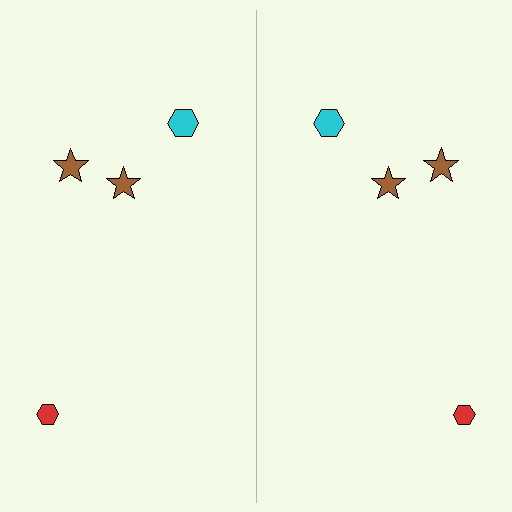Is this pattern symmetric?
Yes, this pattern has bilateral (reflection) symmetry.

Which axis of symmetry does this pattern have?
The pattern has a vertical axis of symmetry running through the center of the image.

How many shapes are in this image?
There are 8 shapes in this image.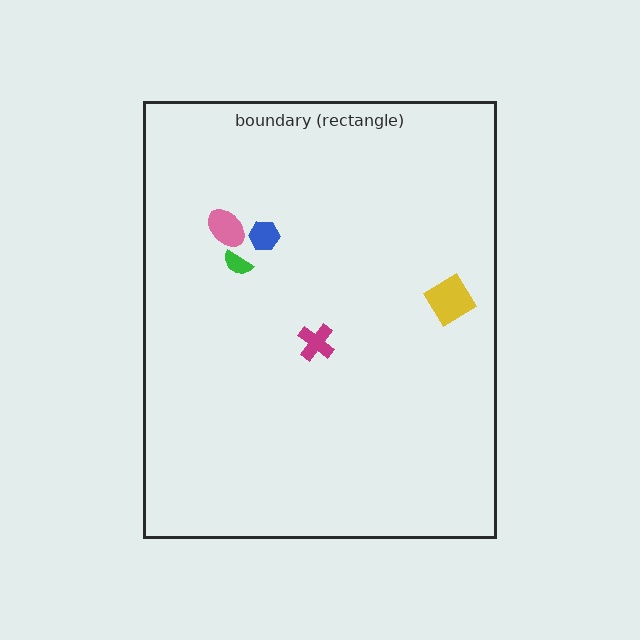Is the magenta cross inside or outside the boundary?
Inside.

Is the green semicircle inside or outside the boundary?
Inside.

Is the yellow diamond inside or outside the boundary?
Inside.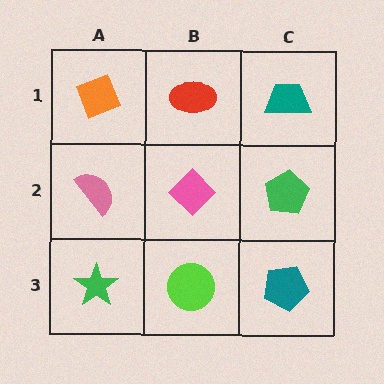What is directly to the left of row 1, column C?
A red ellipse.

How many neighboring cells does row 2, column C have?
3.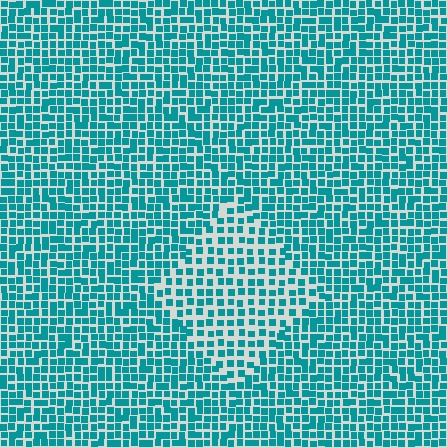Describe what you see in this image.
The image contains small teal elements arranged at two different densities. A diamond-shaped region is visible where the elements are less densely packed than the surrounding area.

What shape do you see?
I see a diamond.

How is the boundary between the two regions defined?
The boundary is defined by a change in element density (approximately 1.6x ratio). All elements are the same color, size, and shape.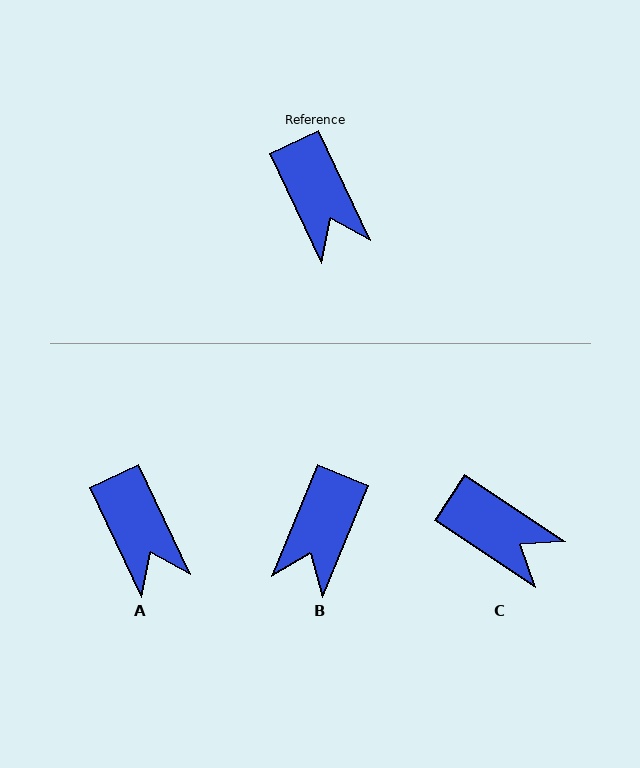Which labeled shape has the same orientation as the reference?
A.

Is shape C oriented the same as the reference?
No, it is off by about 32 degrees.